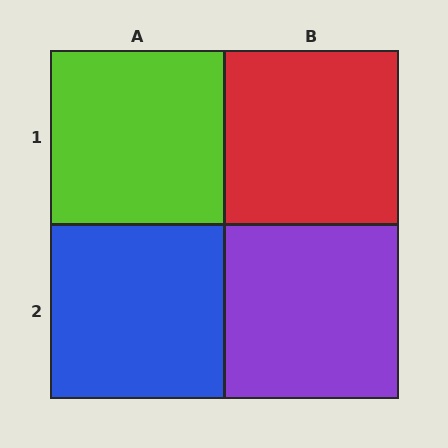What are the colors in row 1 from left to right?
Lime, red.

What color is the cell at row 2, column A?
Blue.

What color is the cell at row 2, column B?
Purple.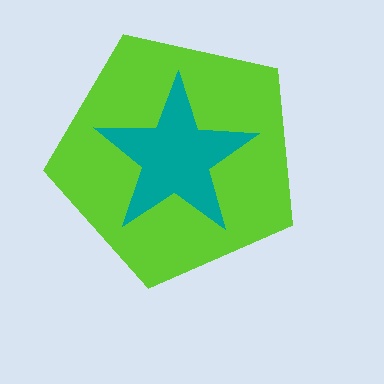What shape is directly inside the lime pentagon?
The teal star.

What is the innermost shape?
The teal star.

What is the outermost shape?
The lime pentagon.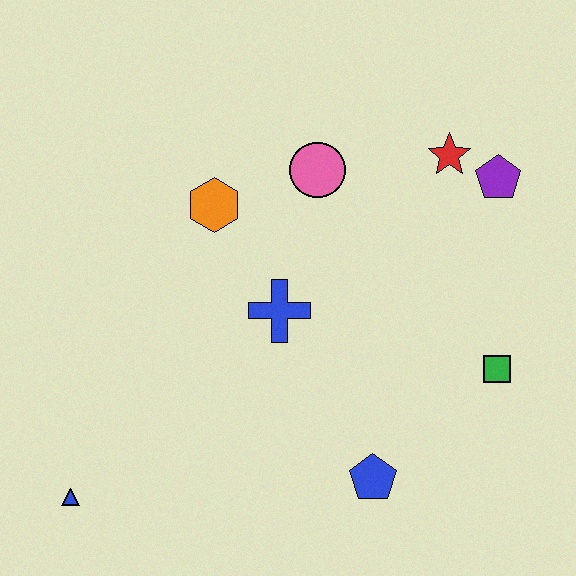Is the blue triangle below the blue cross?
Yes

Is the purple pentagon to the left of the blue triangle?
No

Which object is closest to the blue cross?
The orange hexagon is closest to the blue cross.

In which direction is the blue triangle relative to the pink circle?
The blue triangle is below the pink circle.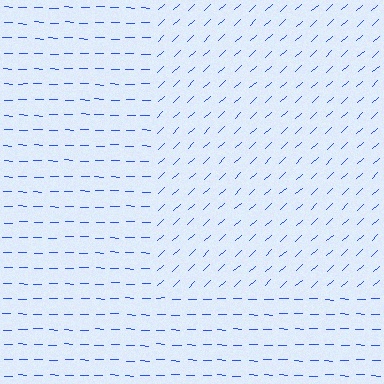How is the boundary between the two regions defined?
The boundary is defined purely by a change in line orientation (approximately 45 degrees difference). All lines are the same color and thickness.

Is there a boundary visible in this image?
Yes, there is a texture boundary formed by a change in line orientation.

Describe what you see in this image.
The image is filled with small blue line segments. A rectangle region in the image has lines oriented differently from the surrounding lines, creating a visible texture boundary.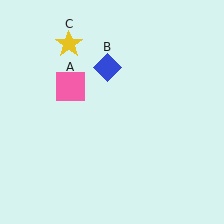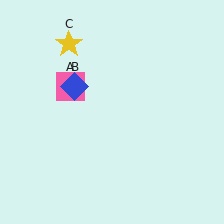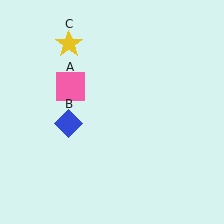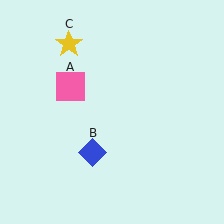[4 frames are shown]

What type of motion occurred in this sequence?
The blue diamond (object B) rotated counterclockwise around the center of the scene.